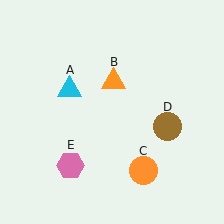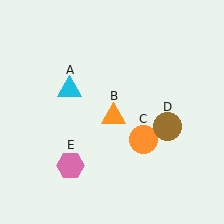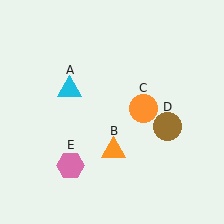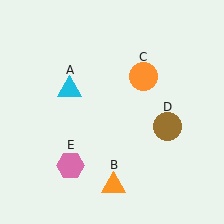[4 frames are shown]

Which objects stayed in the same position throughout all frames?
Cyan triangle (object A) and brown circle (object D) and pink hexagon (object E) remained stationary.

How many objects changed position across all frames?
2 objects changed position: orange triangle (object B), orange circle (object C).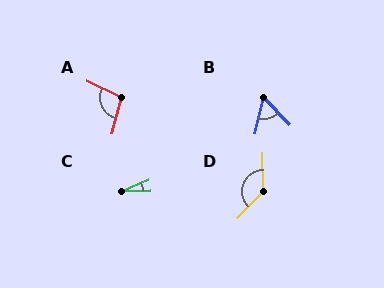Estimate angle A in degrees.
Approximately 100 degrees.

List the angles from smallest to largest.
C (21°), B (57°), A (100°), D (135°).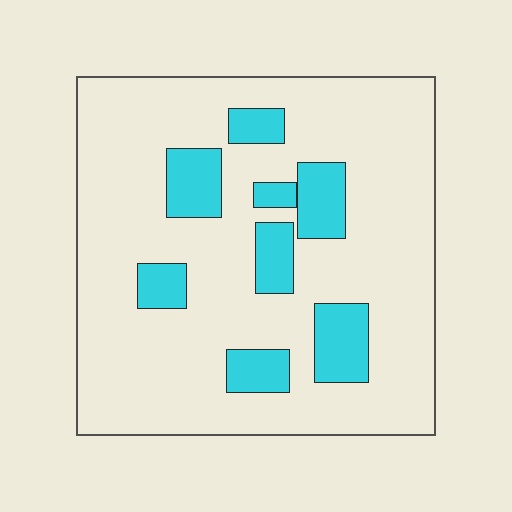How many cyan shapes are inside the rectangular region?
8.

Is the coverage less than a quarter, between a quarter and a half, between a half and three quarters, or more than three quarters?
Less than a quarter.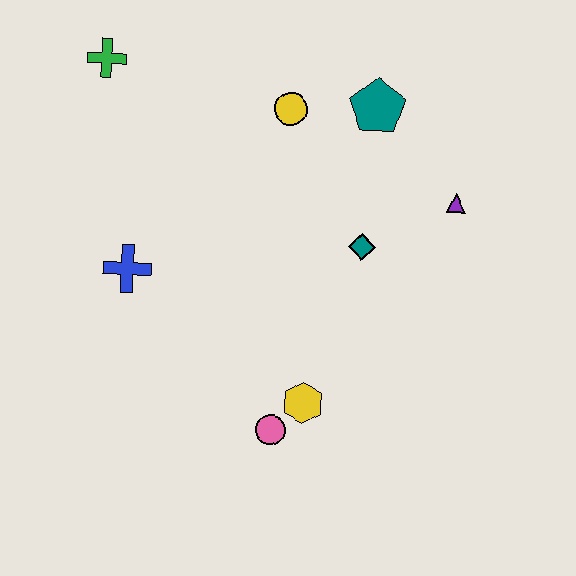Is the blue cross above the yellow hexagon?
Yes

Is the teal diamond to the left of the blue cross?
No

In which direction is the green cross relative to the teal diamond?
The green cross is to the left of the teal diamond.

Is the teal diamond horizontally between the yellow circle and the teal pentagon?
Yes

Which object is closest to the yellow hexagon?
The pink circle is closest to the yellow hexagon.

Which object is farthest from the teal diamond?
The green cross is farthest from the teal diamond.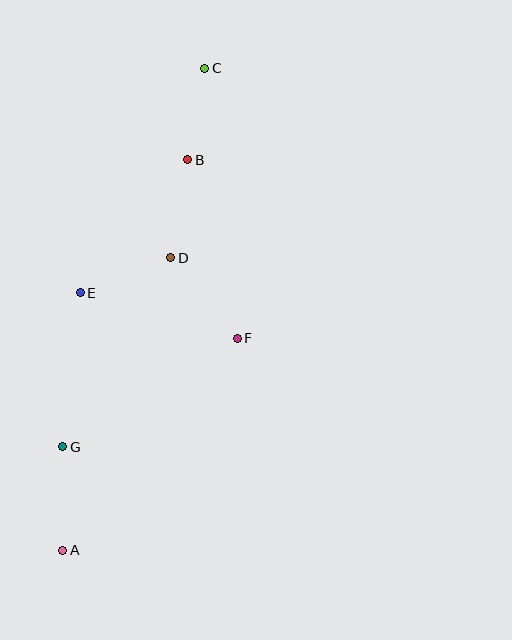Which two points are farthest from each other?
Points A and C are farthest from each other.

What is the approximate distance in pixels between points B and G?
The distance between B and G is approximately 313 pixels.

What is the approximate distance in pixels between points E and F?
The distance between E and F is approximately 163 pixels.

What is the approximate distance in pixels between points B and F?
The distance between B and F is approximately 186 pixels.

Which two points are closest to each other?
Points B and C are closest to each other.